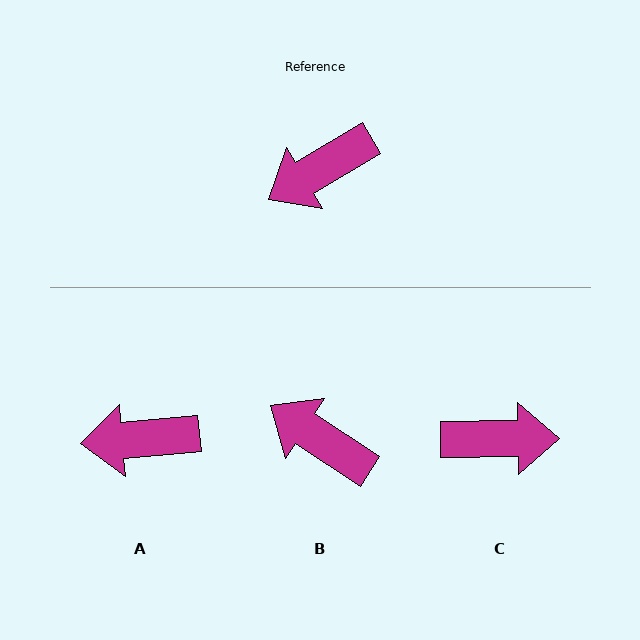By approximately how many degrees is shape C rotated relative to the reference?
Approximately 150 degrees counter-clockwise.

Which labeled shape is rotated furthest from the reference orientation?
C, about 150 degrees away.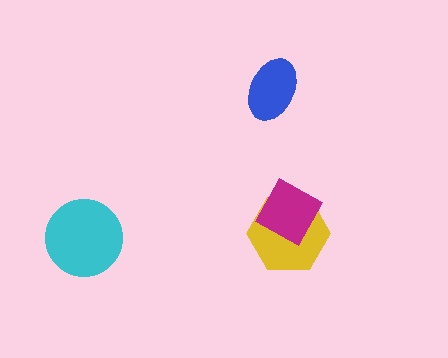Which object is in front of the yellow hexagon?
The magenta diamond is in front of the yellow hexagon.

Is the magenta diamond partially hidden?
No, no other shape covers it.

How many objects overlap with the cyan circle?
0 objects overlap with the cyan circle.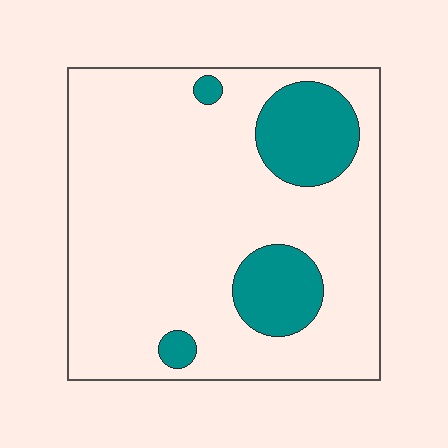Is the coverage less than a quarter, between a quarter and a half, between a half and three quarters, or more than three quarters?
Less than a quarter.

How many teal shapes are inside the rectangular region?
4.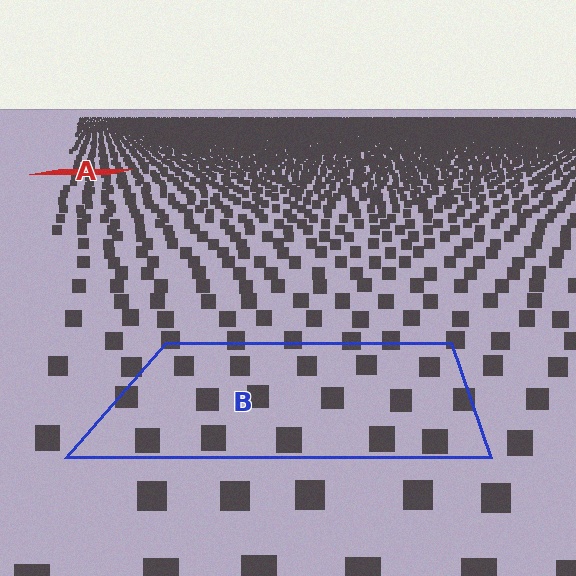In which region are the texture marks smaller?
The texture marks are smaller in region A, because it is farther away.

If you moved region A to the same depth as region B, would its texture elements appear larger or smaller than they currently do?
They would appear larger. At a closer depth, the same texture elements are projected at a bigger on-screen size.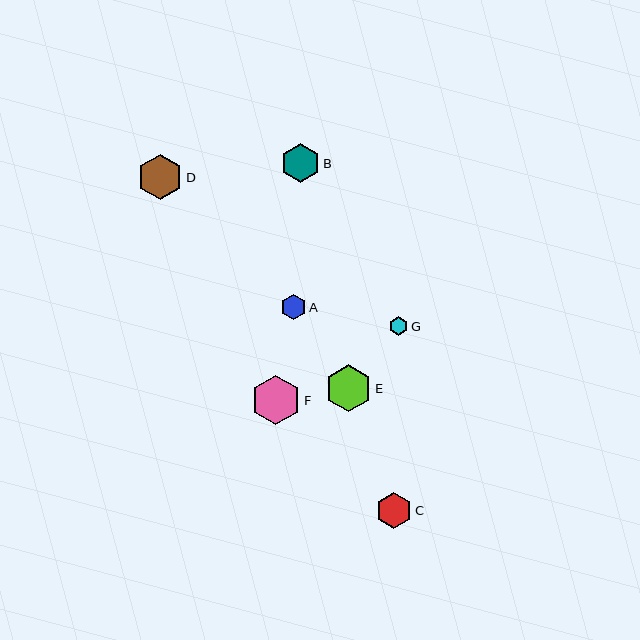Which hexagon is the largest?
Hexagon F is the largest with a size of approximately 49 pixels.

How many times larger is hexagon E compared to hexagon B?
Hexagon E is approximately 1.2 times the size of hexagon B.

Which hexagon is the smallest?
Hexagon G is the smallest with a size of approximately 19 pixels.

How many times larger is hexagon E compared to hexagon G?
Hexagon E is approximately 2.5 times the size of hexagon G.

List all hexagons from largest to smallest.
From largest to smallest: F, E, D, B, C, A, G.